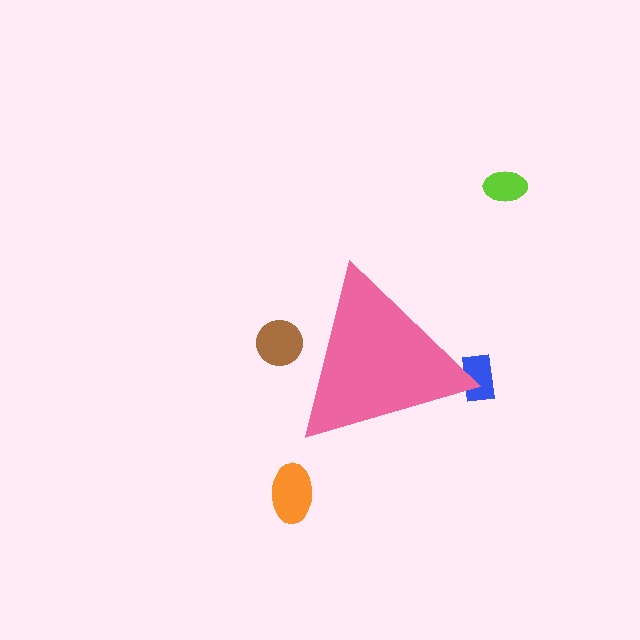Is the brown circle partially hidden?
Yes, the brown circle is partially hidden behind the pink triangle.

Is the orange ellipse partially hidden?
No, the orange ellipse is fully visible.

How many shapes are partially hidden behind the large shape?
2 shapes are partially hidden.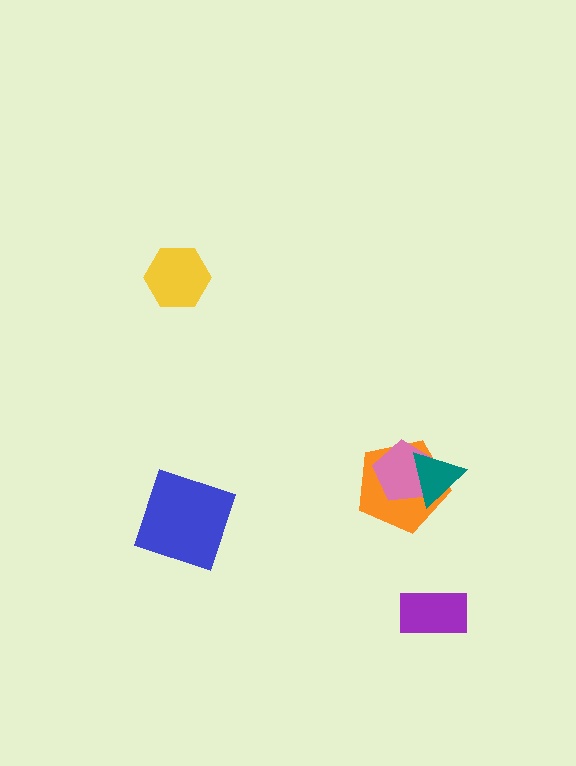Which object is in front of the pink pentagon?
The teal triangle is in front of the pink pentagon.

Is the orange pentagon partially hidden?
Yes, it is partially covered by another shape.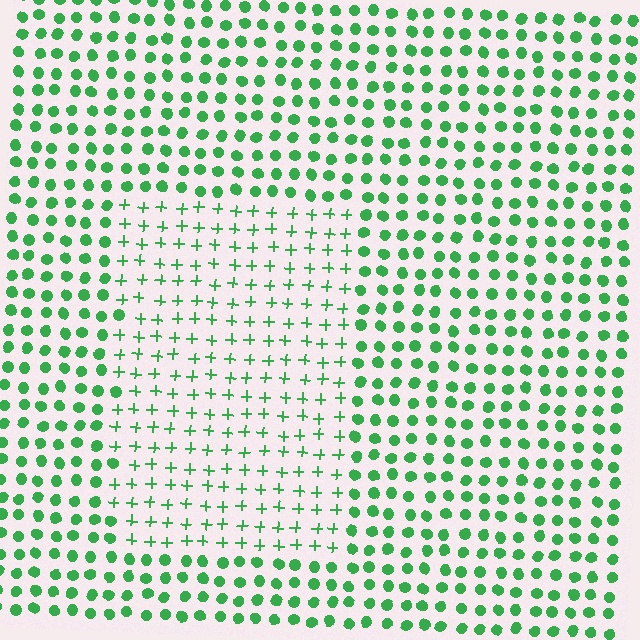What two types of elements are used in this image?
The image uses plus signs inside the rectangle region and circles outside it.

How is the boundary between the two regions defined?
The boundary is defined by a change in element shape: plus signs inside vs. circles outside. All elements share the same color and spacing.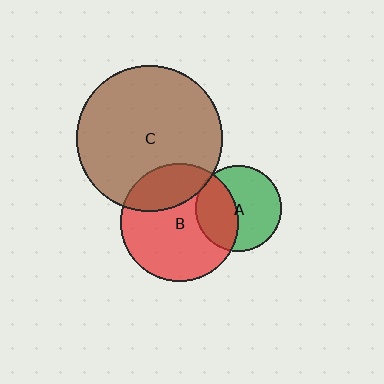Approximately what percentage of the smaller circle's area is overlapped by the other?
Approximately 40%.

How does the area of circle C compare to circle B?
Approximately 1.6 times.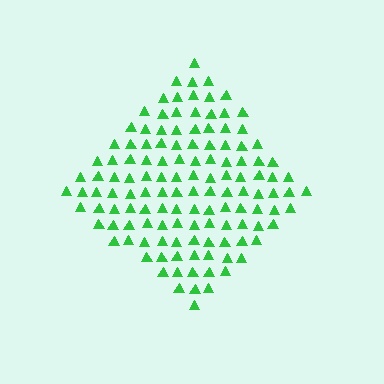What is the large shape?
The large shape is a diamond.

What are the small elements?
The small elements are triangles.